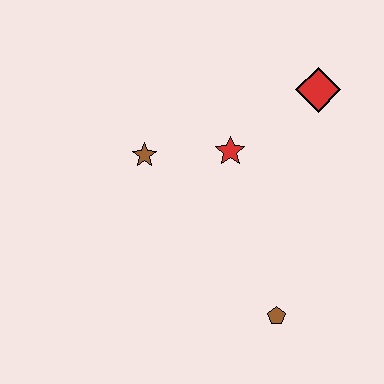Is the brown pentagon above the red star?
No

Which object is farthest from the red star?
The brown pentagon is farthest from the red star.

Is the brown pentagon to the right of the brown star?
Yes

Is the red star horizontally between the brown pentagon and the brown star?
Yes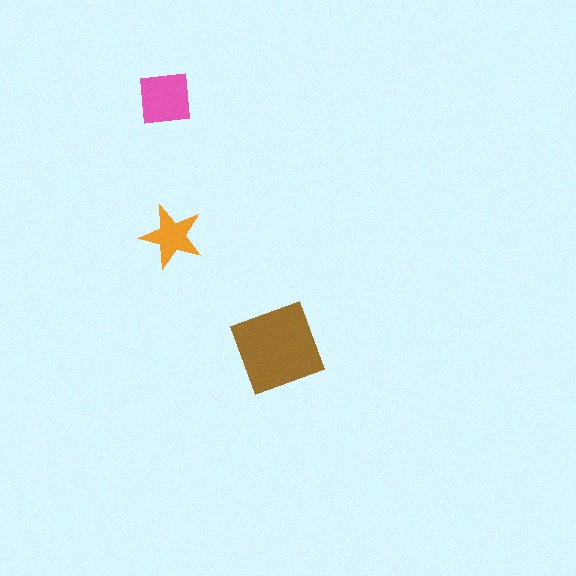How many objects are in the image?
There are 3 objects in the image.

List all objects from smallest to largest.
The orange star, the pink square, the brown diamond.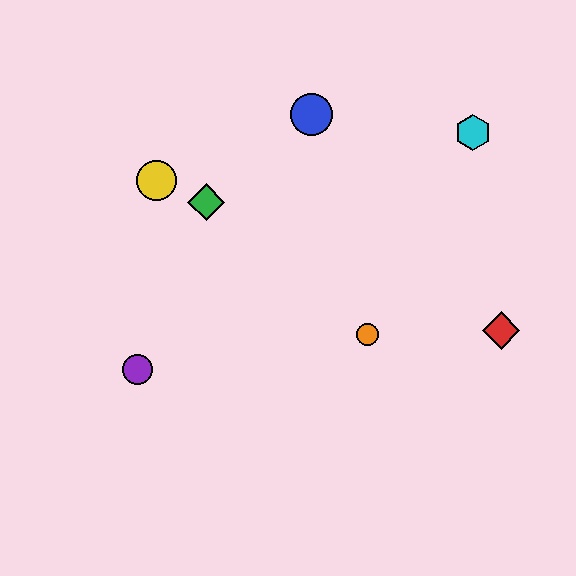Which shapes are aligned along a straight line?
The red diamond, the green diamond, the yellow circle are aligned along a straight line.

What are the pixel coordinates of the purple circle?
The purple circle is at (138, 370).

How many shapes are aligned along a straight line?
3 shapes (the red diamond, the green diamond, the yellow circle) are aligned along a straight line.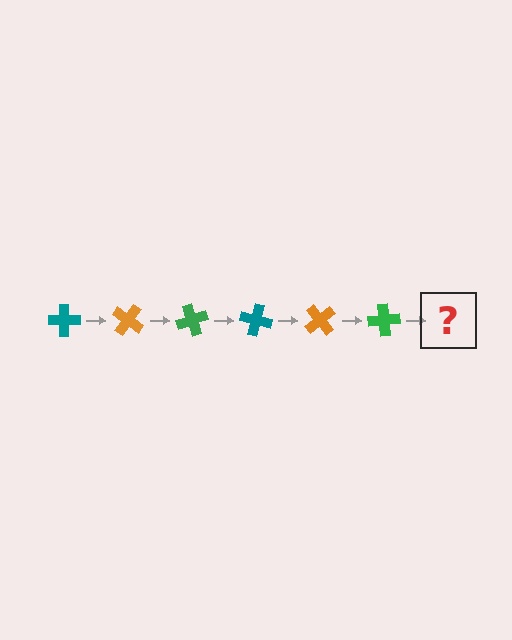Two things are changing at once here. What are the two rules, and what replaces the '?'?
The two rules are that it rotates 35 degrees each step and the color cycles through teal, orange, and green. The '?' should be a teal cross, rotated 210 degrees from the start.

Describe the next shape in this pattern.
It should be a teal cross, rotated 210 degrees from the start.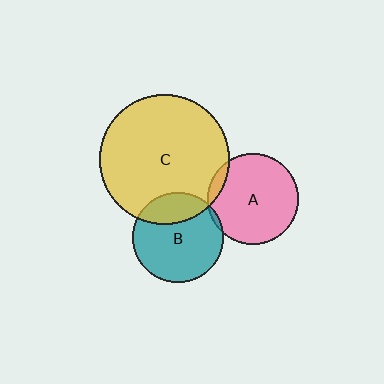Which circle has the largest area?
Circle C (yellow).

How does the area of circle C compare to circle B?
Approximately 2.1 times.